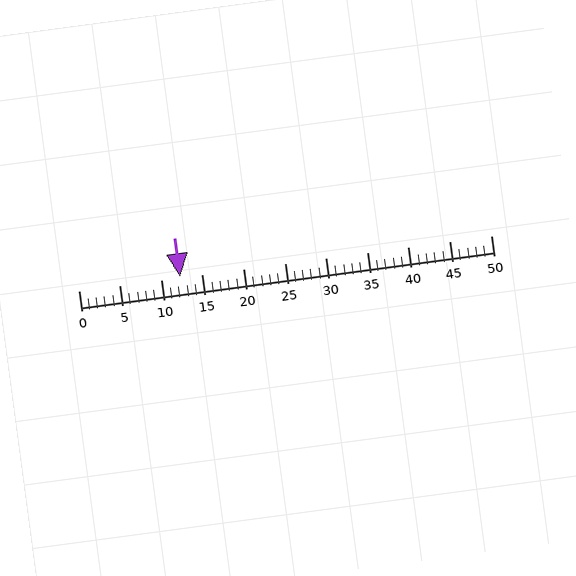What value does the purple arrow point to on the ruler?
The purple arrow points to approximately 12.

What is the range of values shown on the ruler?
The ruler shows values from 0 to 50.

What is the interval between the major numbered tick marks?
The major tick marks are spaced 5 units apart.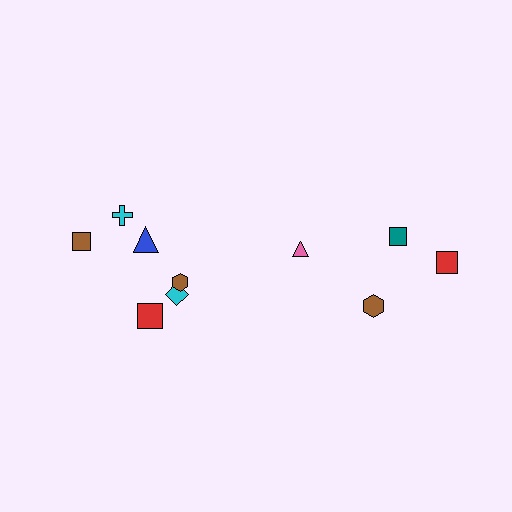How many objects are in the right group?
There are 4 objects.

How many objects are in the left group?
There are 6 objects.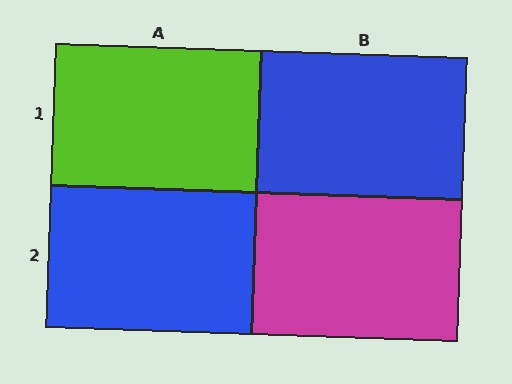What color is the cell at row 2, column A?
Blue.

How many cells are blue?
2 cells are blue.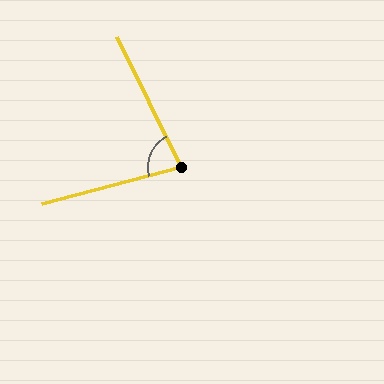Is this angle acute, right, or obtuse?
It is acute.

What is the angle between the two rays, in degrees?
Approximately 78 degrees.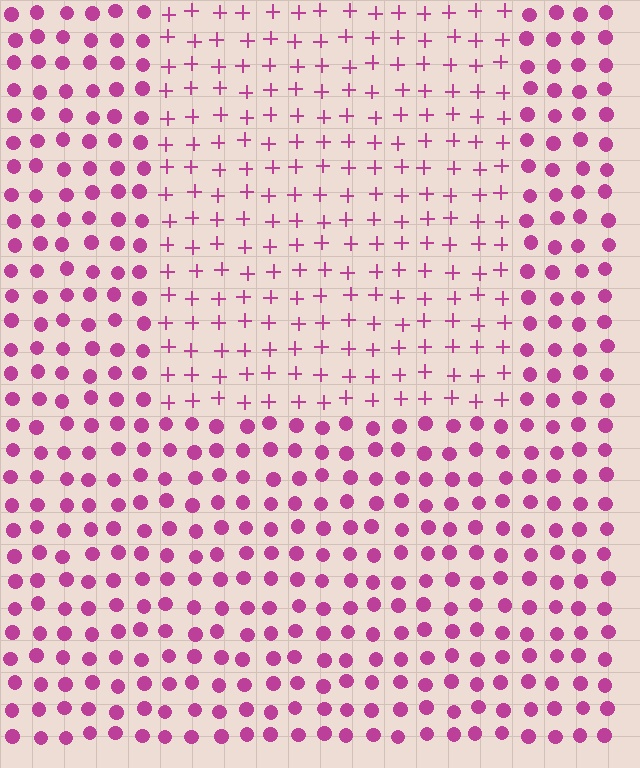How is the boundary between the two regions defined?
The boundary is defined by a change in element shape: plus signs inside vs. circles outside. All elements share the same color and spacing.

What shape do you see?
I see a rectangle.